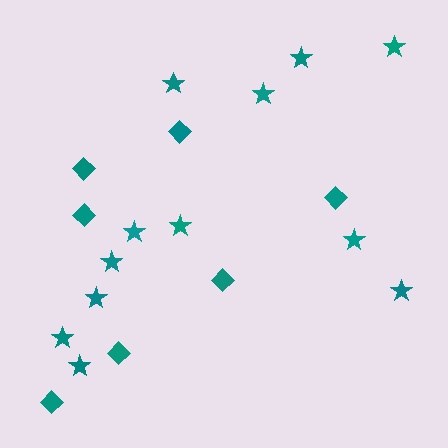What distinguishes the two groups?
There are 2 groups: one group of stars (12) and one group of diamonds (7).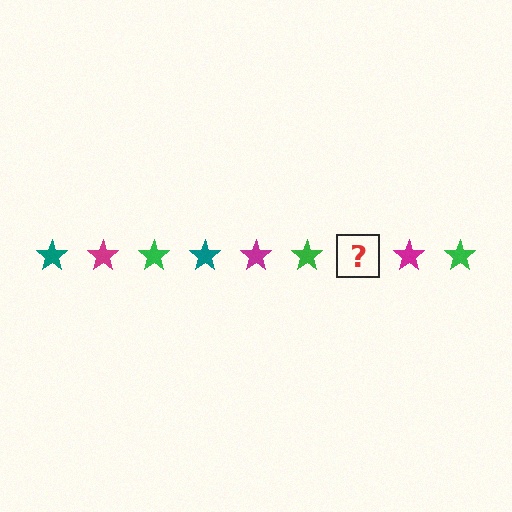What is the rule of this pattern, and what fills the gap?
The rule is that the pattern cycles through teal, magenta, green stars. The gap should be filled with a teal star.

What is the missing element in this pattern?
The missing element is a teal star.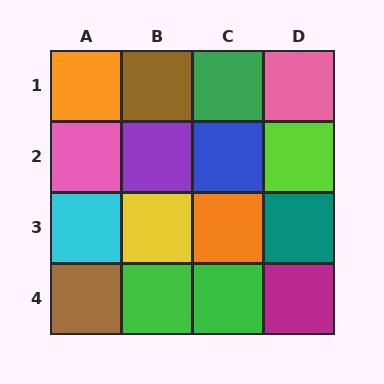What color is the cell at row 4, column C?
Green.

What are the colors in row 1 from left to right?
Orange, brown, green, pink.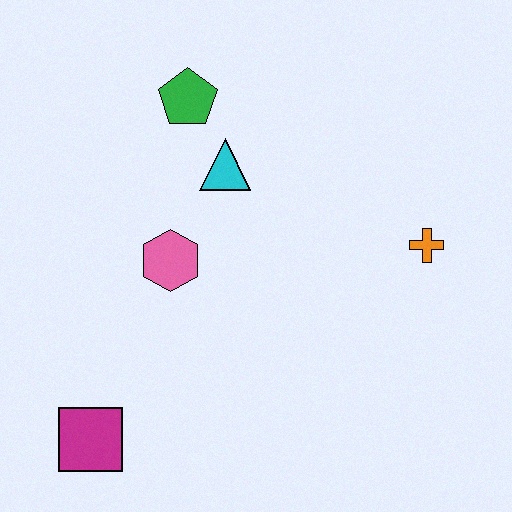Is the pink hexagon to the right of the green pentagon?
No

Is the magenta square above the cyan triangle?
No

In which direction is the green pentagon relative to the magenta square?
The green pentagon is above the magenta square.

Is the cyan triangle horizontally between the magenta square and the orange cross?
Yes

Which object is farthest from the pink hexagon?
The orange cross is farthest from the pink hexagon.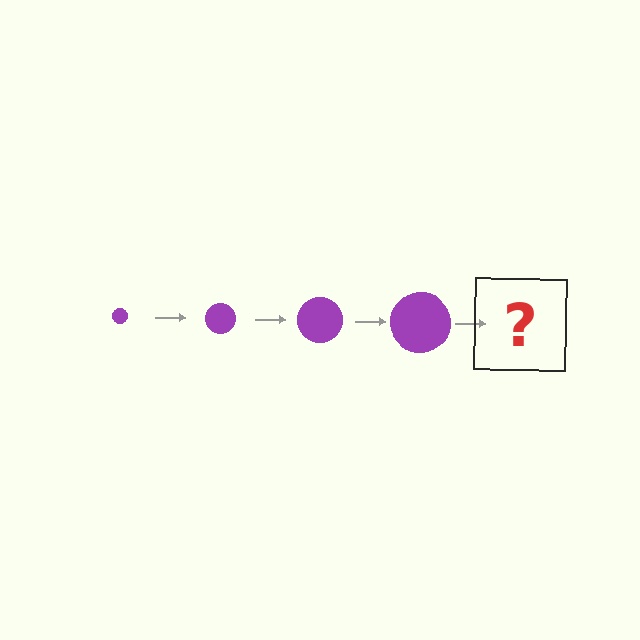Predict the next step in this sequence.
The next step is a purple circle, larger than the previous one.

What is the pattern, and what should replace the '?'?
The pattern is that the circle gets progressively larger each step. The '?' should be a purple circle, larger than the previous one.